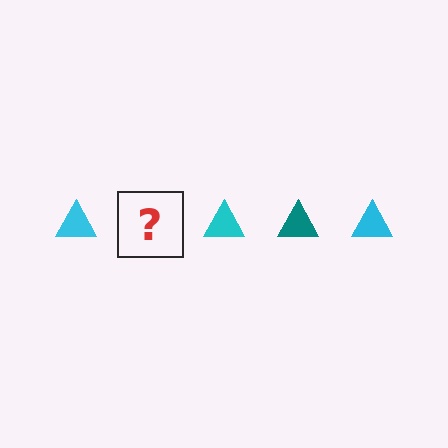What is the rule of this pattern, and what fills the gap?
The rule is that the pattern cycles through cyan, teal triangles. The gap should be filled with a teal triangle.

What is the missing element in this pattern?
The missing element is a teal triangle.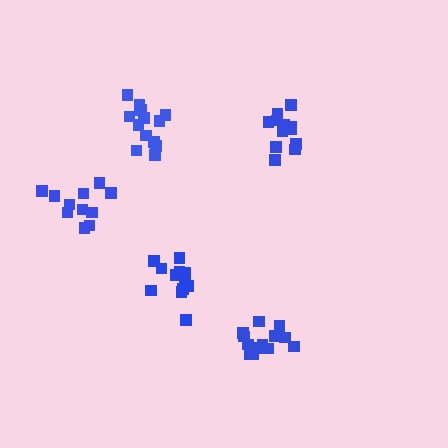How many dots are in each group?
Group 1: 12 dots, Group 2: 13 dots, Group 3: 11 dots, Group 4: 13 dots, Group 5: 12 dots (61 total).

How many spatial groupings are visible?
There are 5 spatial groupings.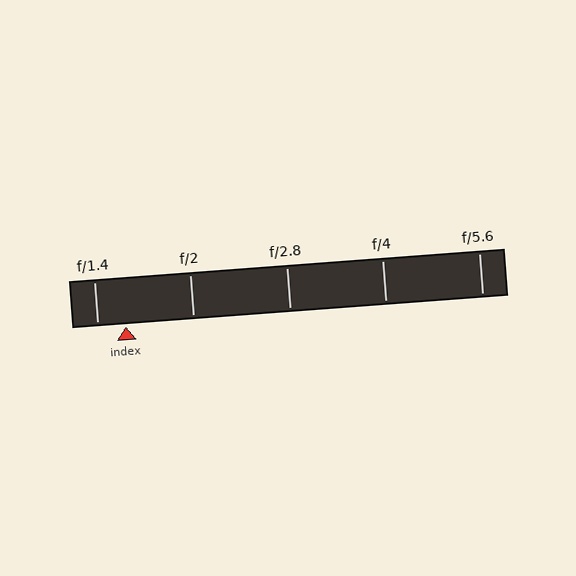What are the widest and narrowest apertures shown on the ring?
The widest aperture shown is f/1.4 and the narrowest is f/5.6.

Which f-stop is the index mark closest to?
The index mark is closest to f/1.4.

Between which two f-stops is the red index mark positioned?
The index mark is between f/1.4 and f/2.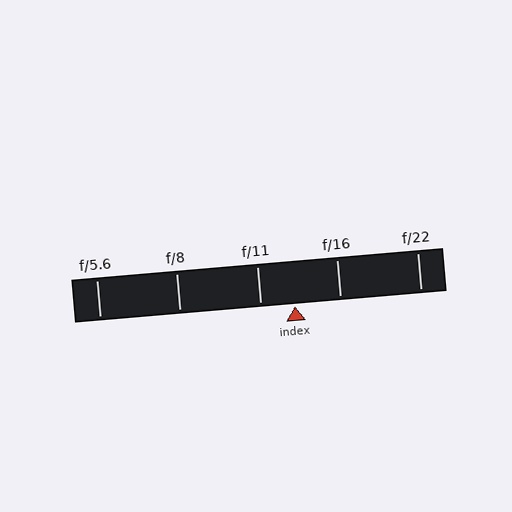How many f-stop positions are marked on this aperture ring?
There are 5 f-stop positions marked.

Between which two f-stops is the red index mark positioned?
The index mark is between f/11 and f/16.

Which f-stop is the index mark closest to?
The index mark is closest to f/11.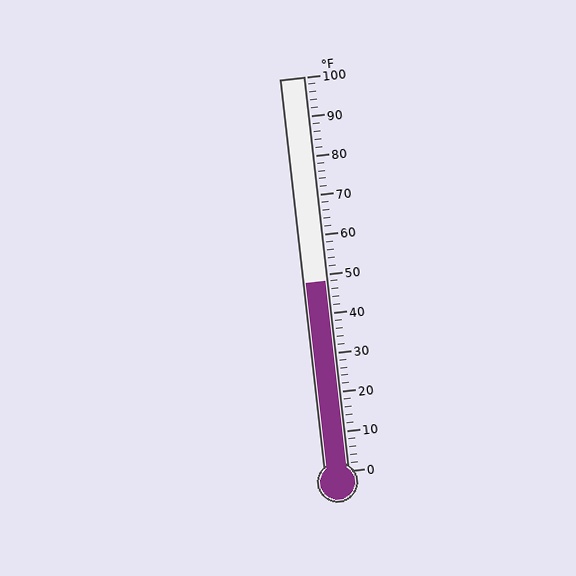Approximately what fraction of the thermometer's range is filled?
The thermometer is filled to approximately 50% of its range.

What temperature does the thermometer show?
The thermometer shows approximately 48°F.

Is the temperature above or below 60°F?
The temperature is below 60°F.